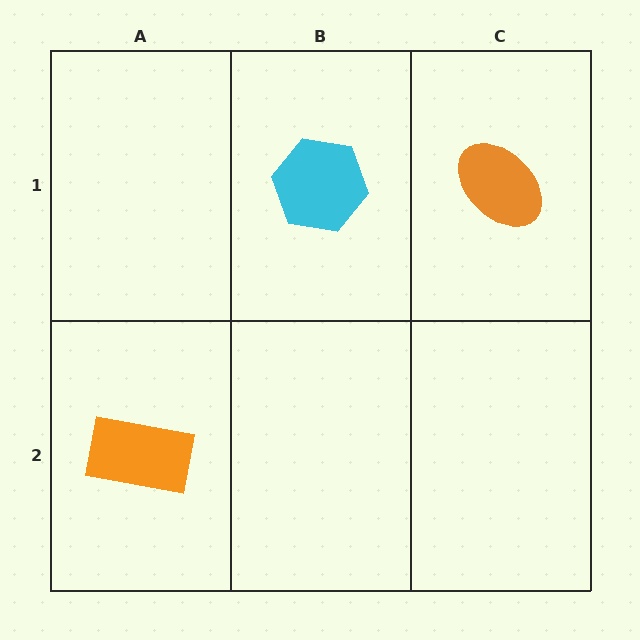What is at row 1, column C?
An orange ellipse.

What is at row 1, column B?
A cyan hexagon.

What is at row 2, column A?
An orange rectangle.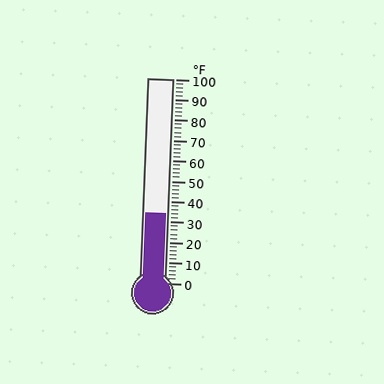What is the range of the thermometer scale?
The thermometer scale ranges from 0°F to 100°F.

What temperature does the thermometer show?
The thermometer shows approximately 34°F.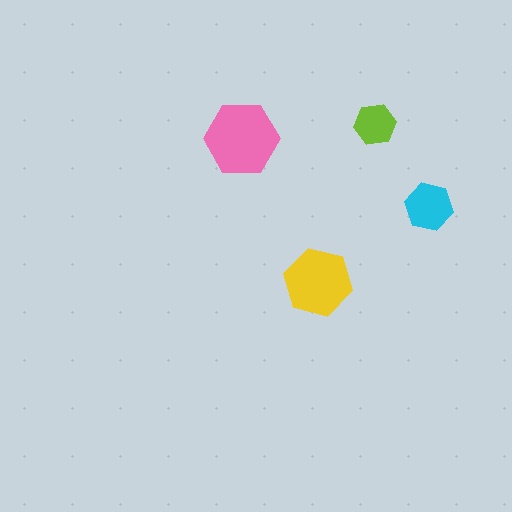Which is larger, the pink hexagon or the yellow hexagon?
The pink one.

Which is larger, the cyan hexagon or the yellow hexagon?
The yellow one.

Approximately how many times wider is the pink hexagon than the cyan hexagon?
About 1.5 times wider.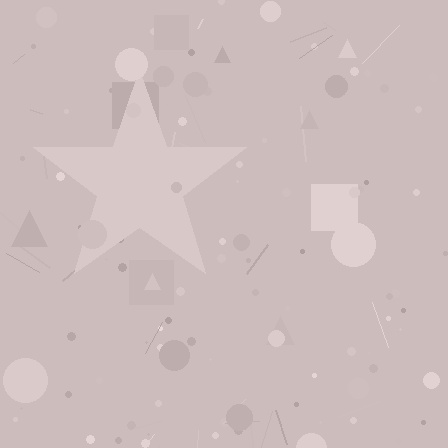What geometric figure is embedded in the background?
A star is embedded in the background.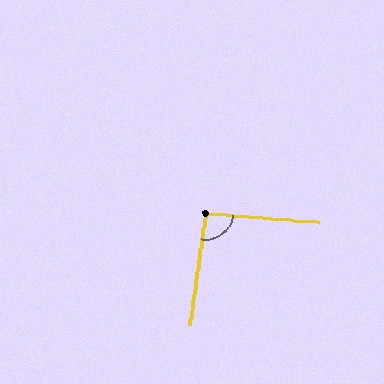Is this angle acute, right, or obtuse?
It is approximately a right angle.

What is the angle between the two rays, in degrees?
Approximately 94 degrees.